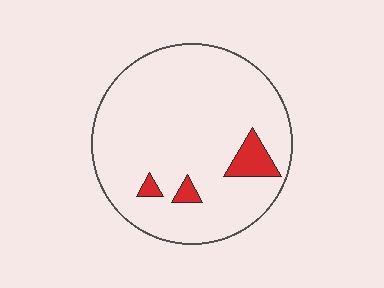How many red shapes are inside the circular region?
3.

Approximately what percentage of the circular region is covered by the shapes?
Approximately 5%.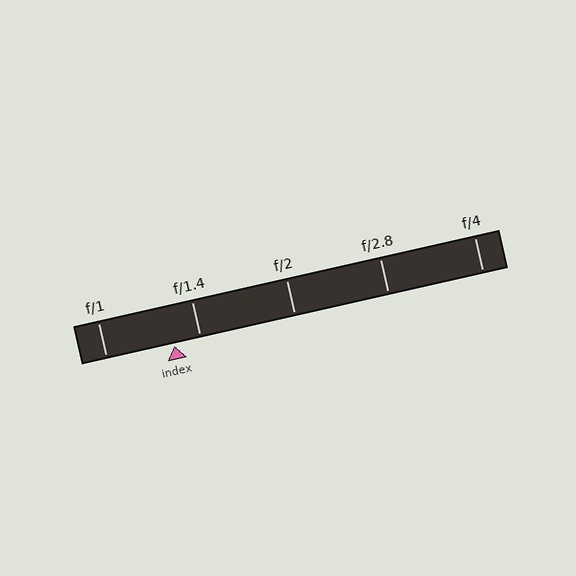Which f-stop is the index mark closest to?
The index mark is closest to f/1.4.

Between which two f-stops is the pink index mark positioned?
The index mark is between f/1 and f/1.4.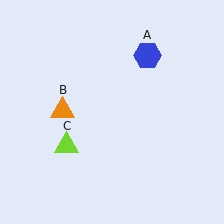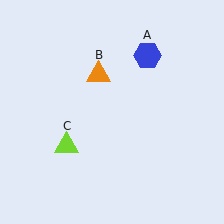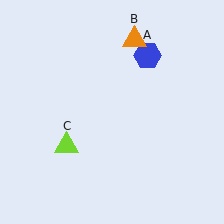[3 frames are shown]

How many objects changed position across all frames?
1 object changed position: orange triangle (object B).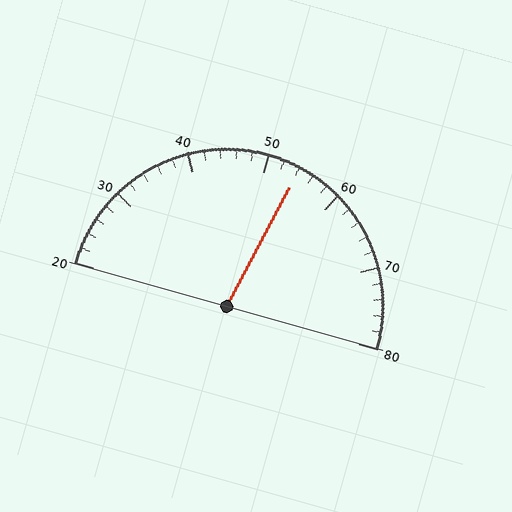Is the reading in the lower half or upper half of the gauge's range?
The reading is in the upper half of the range (20 to 80).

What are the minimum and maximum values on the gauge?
The gauge ranges from 20 to 80.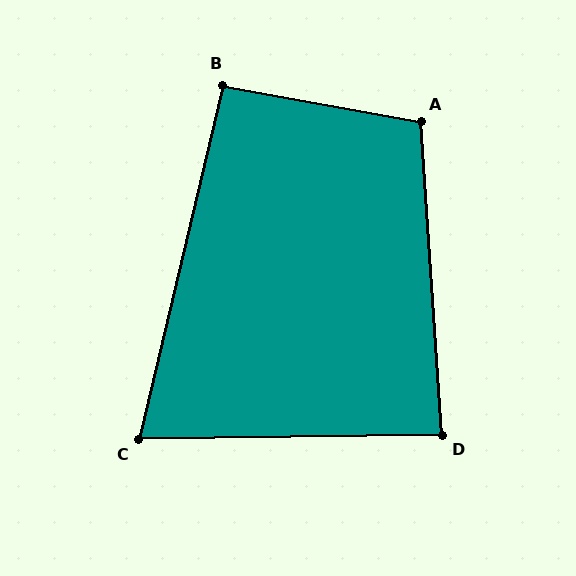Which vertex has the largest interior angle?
A, at approximately 104 degrees.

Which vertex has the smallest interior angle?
C, at approximately 76 degrees.